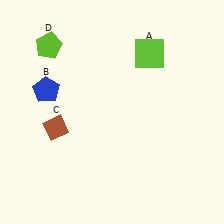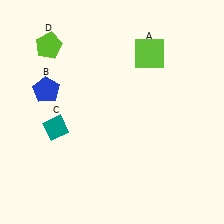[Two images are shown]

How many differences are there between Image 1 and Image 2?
There is 1 difference between the two images.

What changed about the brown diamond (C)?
In Image 1, C is brown. In Image 2, it changed to teal.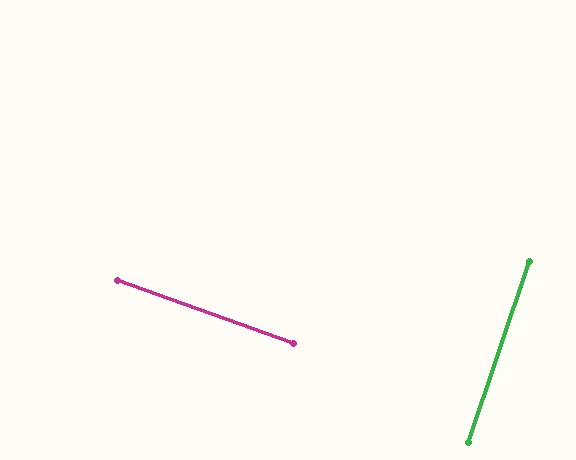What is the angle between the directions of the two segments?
Approximately 89 degrees.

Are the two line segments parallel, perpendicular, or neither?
Perpendicular — they meet at approximately 89°.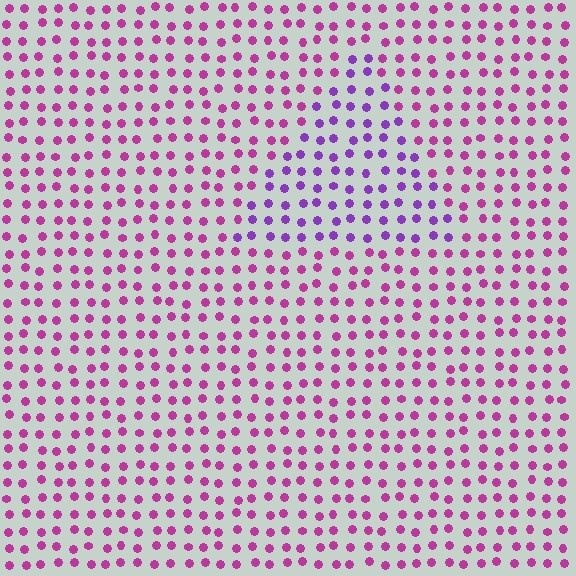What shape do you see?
I see a triangle.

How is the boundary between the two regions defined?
The boundary is defined purely by a slight shift in hue (about 37 degrees). Spacing, size, and orientation are identical on both sides.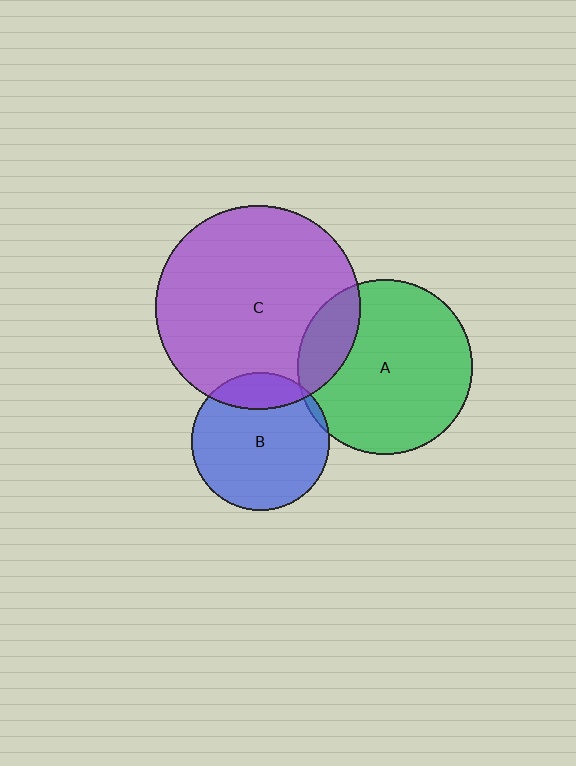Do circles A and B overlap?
Yes.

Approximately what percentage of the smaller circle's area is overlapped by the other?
Approximately 5%.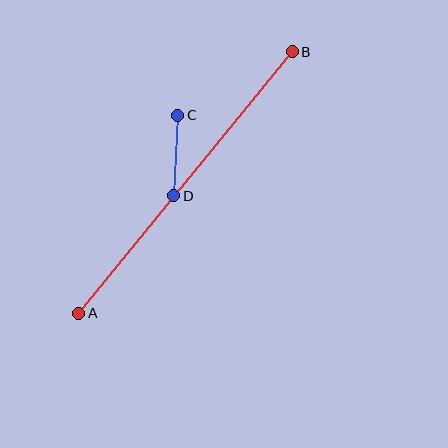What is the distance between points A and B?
The distance is approximately 338 pixels.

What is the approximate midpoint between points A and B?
The midpoint is at approximately (185, 182) pixels.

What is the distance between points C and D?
The distance is approximately 80 pixels.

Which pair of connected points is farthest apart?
Points A and B are farthest apart.